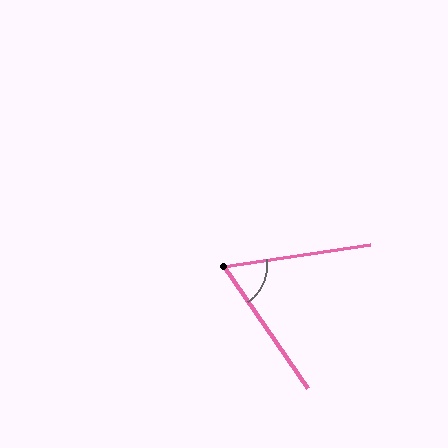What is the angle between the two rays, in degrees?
Approximately 64 degrees.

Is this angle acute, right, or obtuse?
It is acute.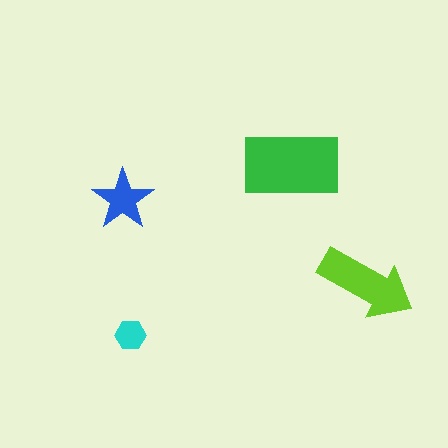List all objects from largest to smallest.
The green rectangle, the lime arrow, the blue star, the cyan hexagon.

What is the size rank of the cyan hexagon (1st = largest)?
4th.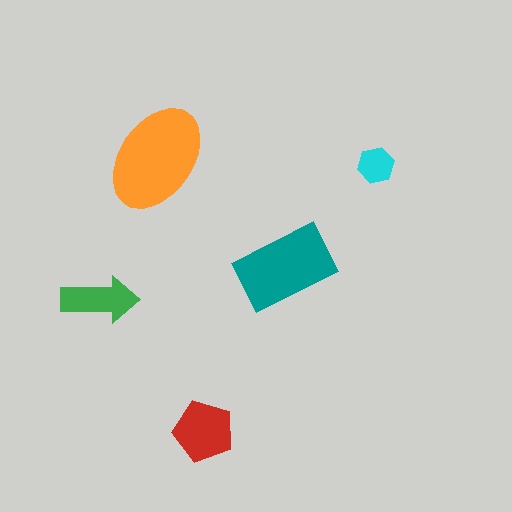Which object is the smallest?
The cyan hexagon.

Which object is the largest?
The orange ellipse.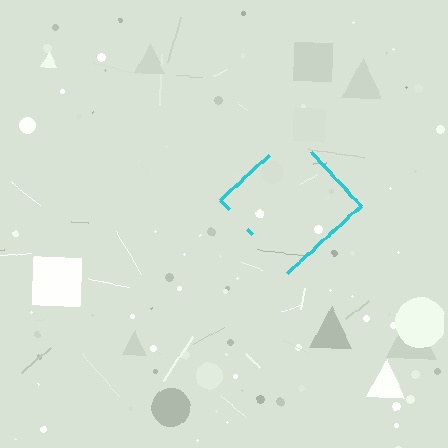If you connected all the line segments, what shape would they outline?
They would outline a diamond.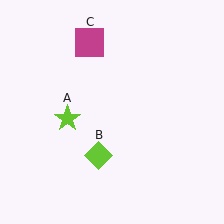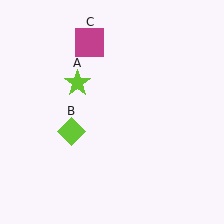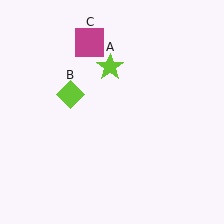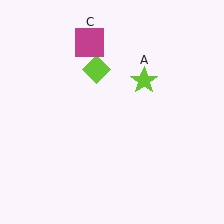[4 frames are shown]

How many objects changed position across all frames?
2 objects changed position: lime star (object A), lime diamond (object B).